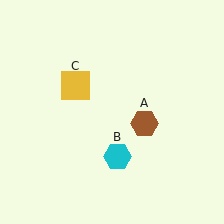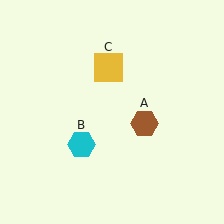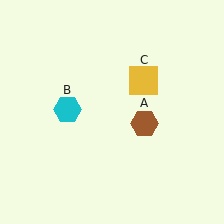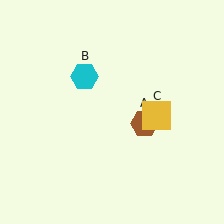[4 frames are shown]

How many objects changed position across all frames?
2 objects changed position: cyan hexagon (object B), yellow square (object C).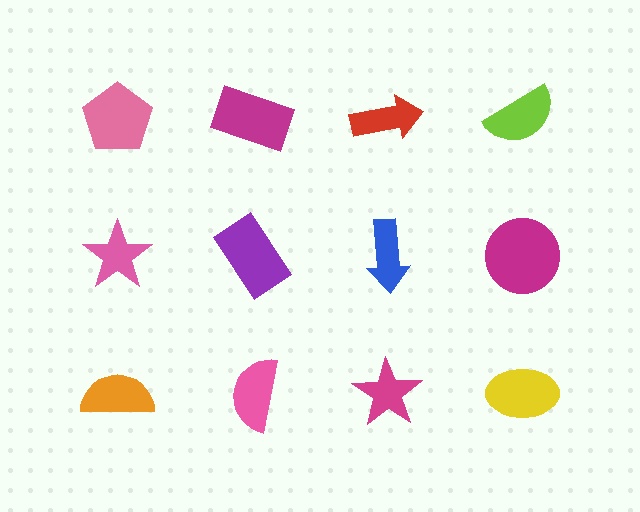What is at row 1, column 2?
A magenta rectangle.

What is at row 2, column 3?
A blue arrow.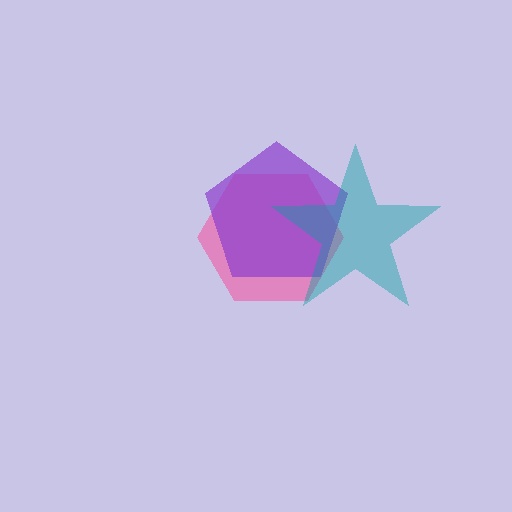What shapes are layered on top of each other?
The layered shapes are: a pink hexagon, a purple pentagon, a teal star.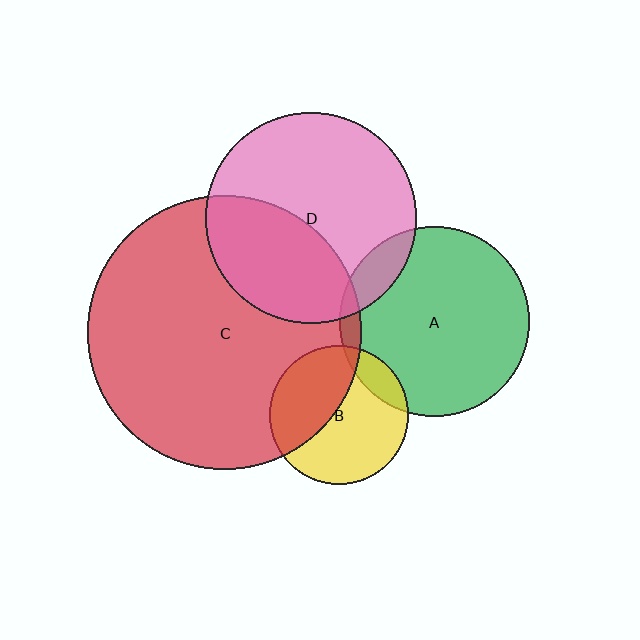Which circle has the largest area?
Circle C (red).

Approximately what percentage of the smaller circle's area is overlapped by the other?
Approximately 10%.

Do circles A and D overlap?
Yes.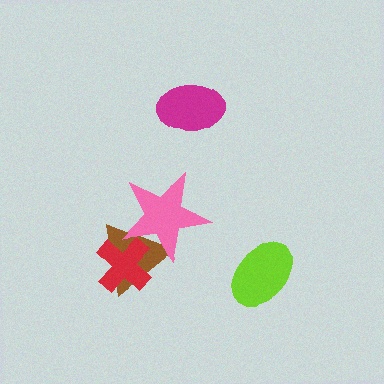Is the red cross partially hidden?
Yes, it is partially covered by another shape.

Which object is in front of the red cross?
The pink star is in front of the red cross.